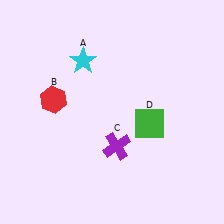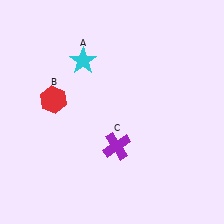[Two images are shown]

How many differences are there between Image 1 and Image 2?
There is 1 difference between the two images.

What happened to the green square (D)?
The green square (D) was removed in Image 2. It was in the bottom-right area of Image 1.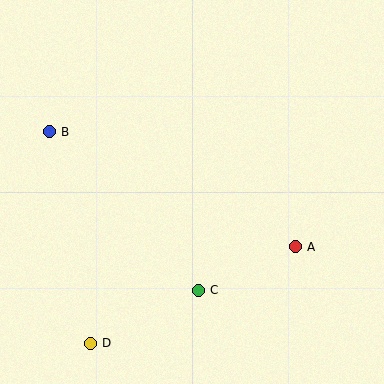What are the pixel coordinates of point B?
Point B is at (49, 132).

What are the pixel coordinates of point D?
Point D is at (90, 343).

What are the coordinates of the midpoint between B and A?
The midpoint between B and A is at (172, 189).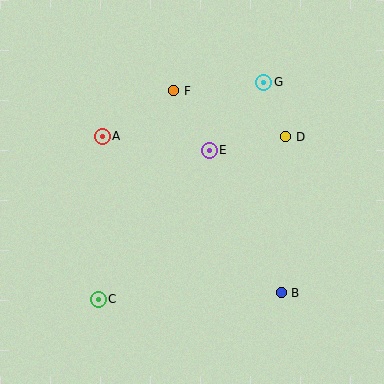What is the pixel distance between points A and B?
The distance between A and B is 238 pixels.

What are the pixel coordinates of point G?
Point G is at (264, 82).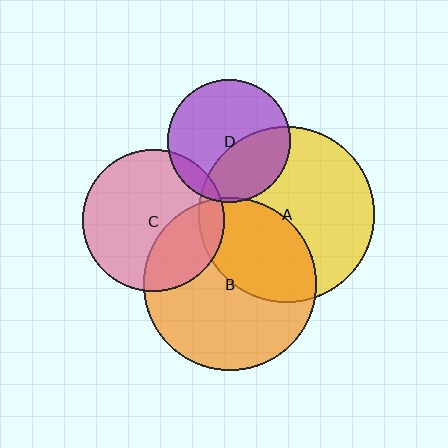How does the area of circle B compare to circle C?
Approximately 1.5 times.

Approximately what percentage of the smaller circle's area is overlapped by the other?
Approximately 10%.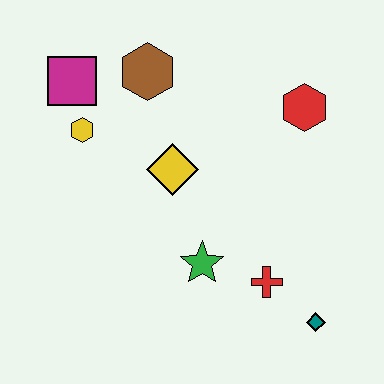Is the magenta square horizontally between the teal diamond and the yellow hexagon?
No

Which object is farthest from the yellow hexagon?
The teal diamond is farthest from the yellow hexagon.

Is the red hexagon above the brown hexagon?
No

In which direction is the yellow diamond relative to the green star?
The yellow diamond is above the green star.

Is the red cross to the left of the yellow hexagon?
No